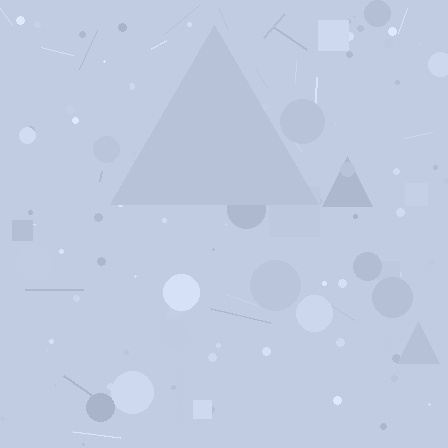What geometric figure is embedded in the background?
A triangle is embedded in the background.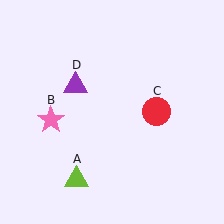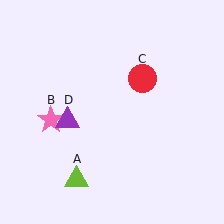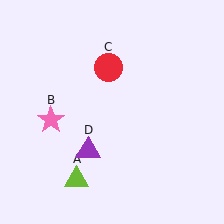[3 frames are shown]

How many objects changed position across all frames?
2 objects changed position: red circle (object C), purple triangle (object D).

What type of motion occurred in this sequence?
The red circle (object C), purple triangle (object D) rotated counterclockwise around the center of the scene.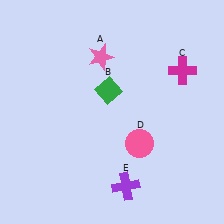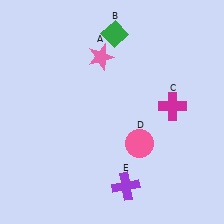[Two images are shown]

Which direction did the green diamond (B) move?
The green diamond (B) moved up.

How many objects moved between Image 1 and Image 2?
2 objects moved between the two images.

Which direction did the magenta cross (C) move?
The magenta cross (C) moved down.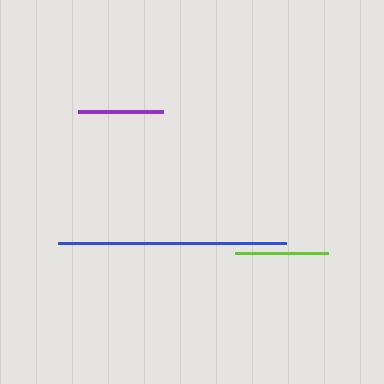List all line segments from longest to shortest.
From longest to shortest: blue, lime, purple.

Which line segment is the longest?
The blue line is the longest at approximately 228 pixels.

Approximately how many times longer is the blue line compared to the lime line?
The blue line is approximately 2.5 times the length of the lime line.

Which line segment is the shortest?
The purple line is the shortest at approximately 85 pixels.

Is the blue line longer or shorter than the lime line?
The blue line is longer than the lime line.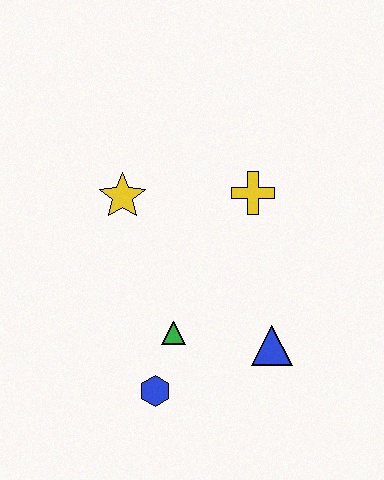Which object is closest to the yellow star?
The yellow cross is closest to the yellow star.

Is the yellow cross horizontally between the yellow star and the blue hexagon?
No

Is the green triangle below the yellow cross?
Yes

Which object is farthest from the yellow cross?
The blue hexagon is farthest from the yellow cross.